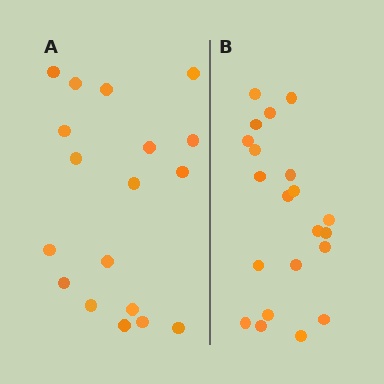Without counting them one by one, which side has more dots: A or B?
Region B (the right region) has more dots.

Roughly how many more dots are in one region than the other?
Region B has just a few more — roughly 2 or 3 more dots than region A.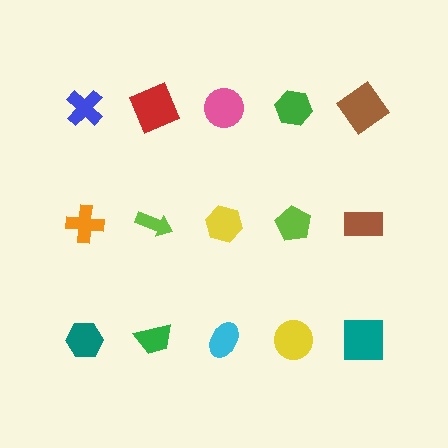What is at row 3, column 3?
A cyan ellipse.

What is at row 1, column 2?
A red square.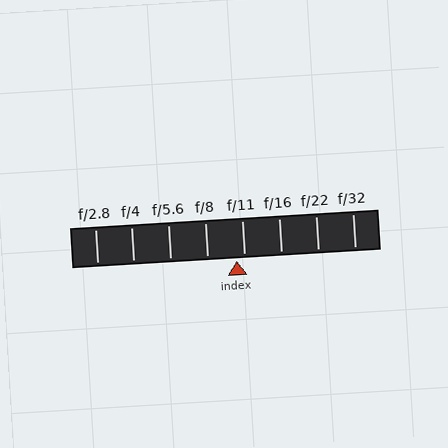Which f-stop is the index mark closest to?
The index mark is closest to f/11.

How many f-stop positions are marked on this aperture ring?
There are 8 f-stop positions marked.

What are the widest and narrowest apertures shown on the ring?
The widest aperture shown is f/2.8 and the narrowest is f/32.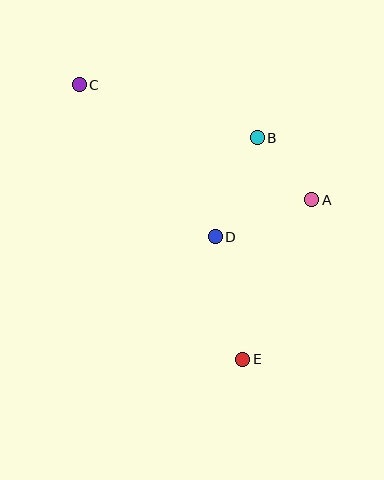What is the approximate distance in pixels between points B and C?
The distance between B and C is approximately 186 pixels.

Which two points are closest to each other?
Points A and B are closest to each other.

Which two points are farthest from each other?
Points C and E are farthest from each other.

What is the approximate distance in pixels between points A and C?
The distance between A and C is approximately 260 pixels.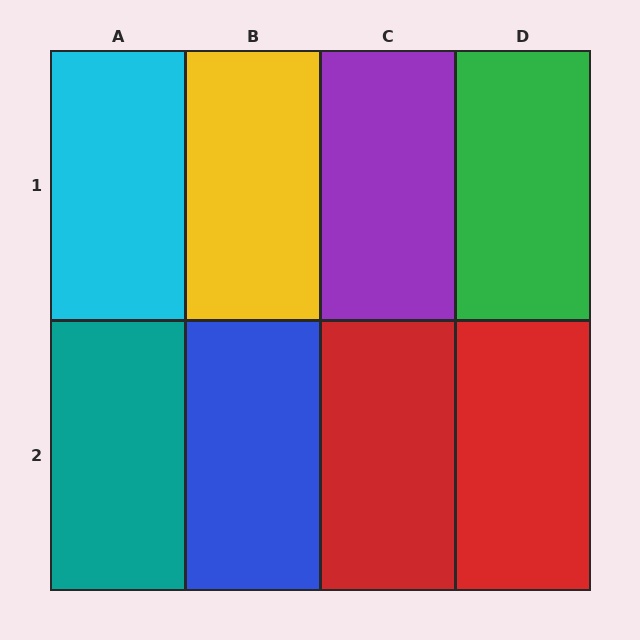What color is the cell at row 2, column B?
Blue.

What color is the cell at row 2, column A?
Teal.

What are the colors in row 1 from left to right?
Cyan, yellow, purple, green.